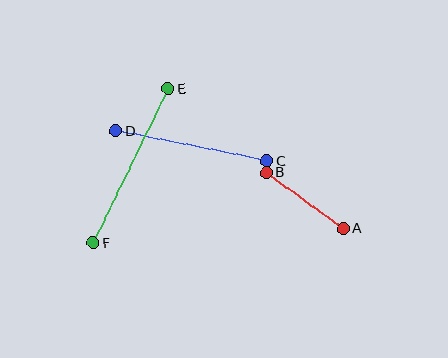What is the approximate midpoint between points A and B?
The midpoint is at approximately (305, 201) pixels.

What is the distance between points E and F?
The distance is approximately 171 pixels.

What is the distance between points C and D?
The distance is approximately 154 pixels.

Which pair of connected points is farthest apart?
Points E and F are farthest apart.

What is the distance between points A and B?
The distance is approximately 96 pixels.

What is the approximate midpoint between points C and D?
The midpoint is at approximately (191, 146) pixels.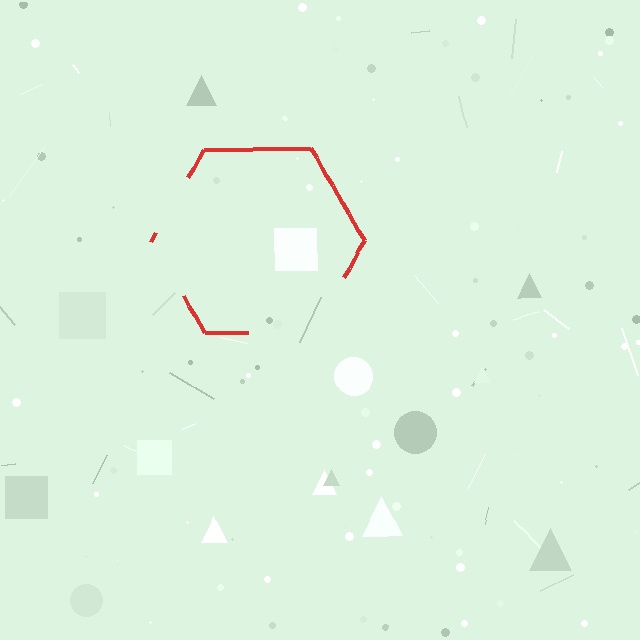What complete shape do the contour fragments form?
The contour fragments form a hexagon.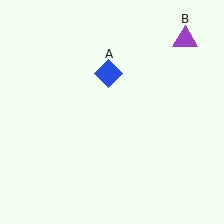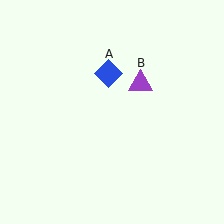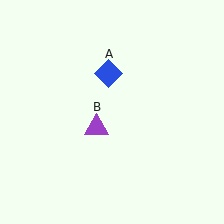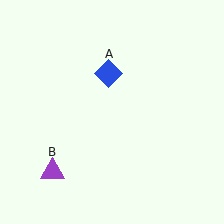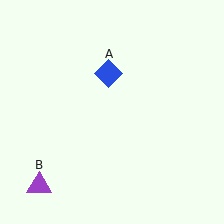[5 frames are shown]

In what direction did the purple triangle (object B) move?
The purple triangle (object B) moved down and to the left.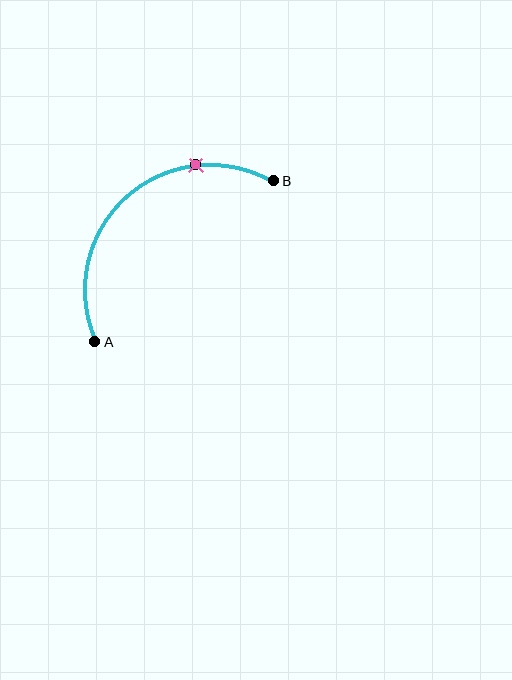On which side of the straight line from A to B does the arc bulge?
The arc bulges above and to the left of the straight line connecting A and B.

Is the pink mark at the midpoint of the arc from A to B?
No. The pink mark lies on the arc but is closer to endpoint B. The arc midpoint would be at the point on the curve equidistant along the arc from both A and B.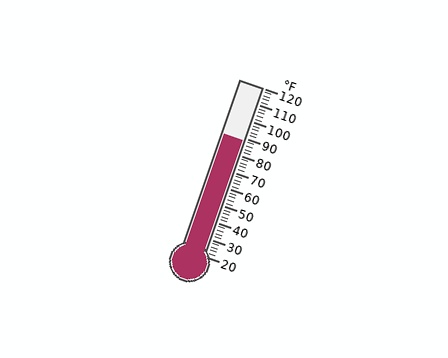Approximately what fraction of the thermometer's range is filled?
The thermometer is filled to approximately 70% of its range.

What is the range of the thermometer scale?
The thermometer scale ranges from 20°F to 120°F.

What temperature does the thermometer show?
The thermometer shows approximately 88°F.